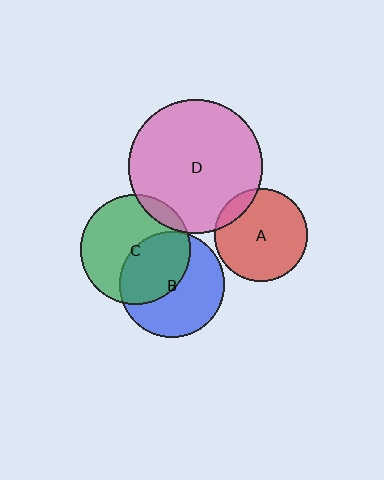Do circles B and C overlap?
Yes.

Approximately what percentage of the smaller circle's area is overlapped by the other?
Approximately 45%.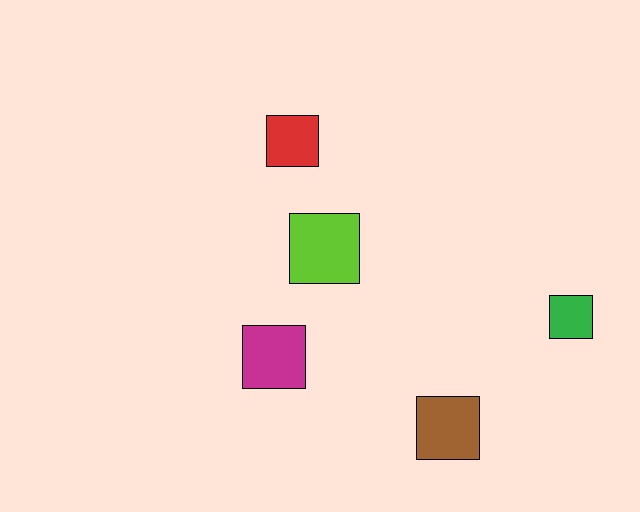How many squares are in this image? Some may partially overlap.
There are 5 squares.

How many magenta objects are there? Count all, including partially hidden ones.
There is 1 magenta object.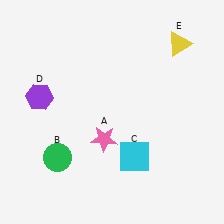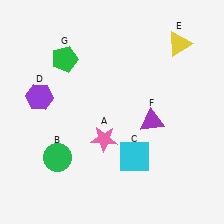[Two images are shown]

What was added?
A purple triangle (F), a green pentagon (G) were added in Image 2.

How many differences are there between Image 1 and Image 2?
There are 2 differences between the two images.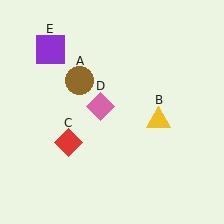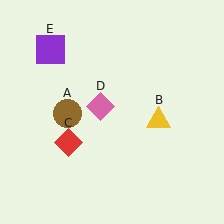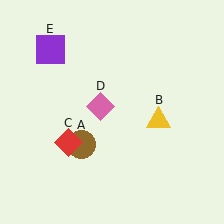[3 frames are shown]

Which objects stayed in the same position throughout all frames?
Yellow triangle (object B) and red diamond (object C) and pink diamond (object D) and purple square (object E) remained stationary.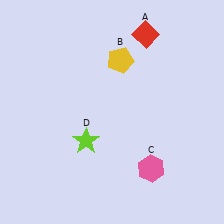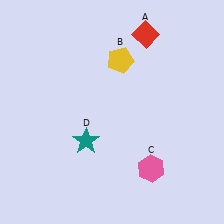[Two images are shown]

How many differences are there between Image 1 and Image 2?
There is 1 difference between the two images.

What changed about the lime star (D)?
In Image 1, D is lime. In Image 2, it changed to teal.